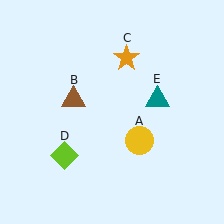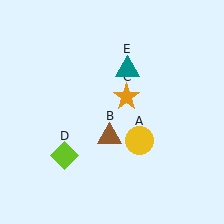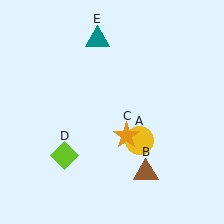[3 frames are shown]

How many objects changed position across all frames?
3 objects changed position: brown triangle (object B), orange star (object C), teal triangle (object E).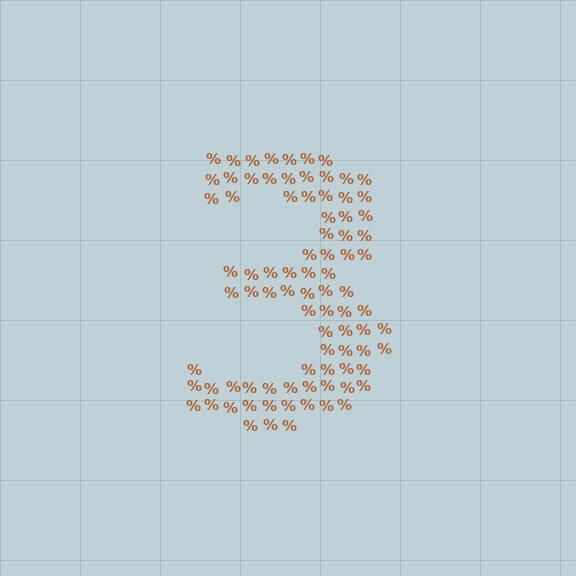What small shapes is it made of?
It is made of small percent signs.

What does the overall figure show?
The overall figure shows the digit 3.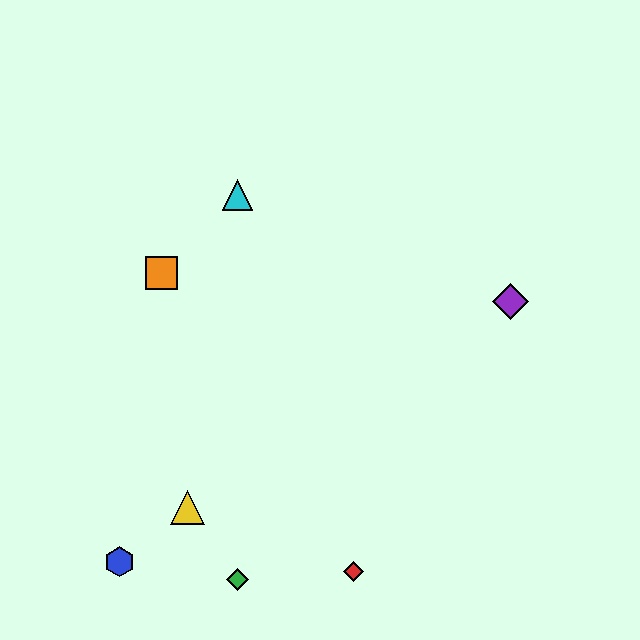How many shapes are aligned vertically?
2 shapes (the green diamond, the cyan triangle) are aligned vertically.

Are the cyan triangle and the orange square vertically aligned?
No, the cyan triangle is at x≈237 and the orange square is at x≈162.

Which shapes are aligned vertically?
The green diamond, the cyan triangle are aligned vertically.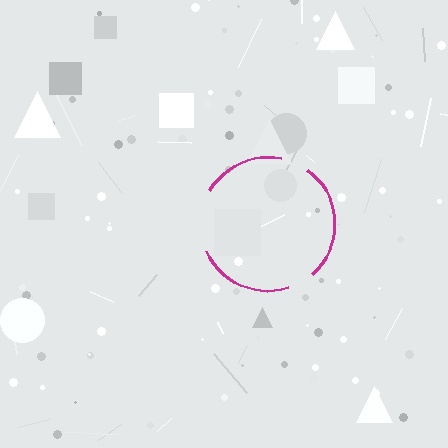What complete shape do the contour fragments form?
The contour fragments form a circle.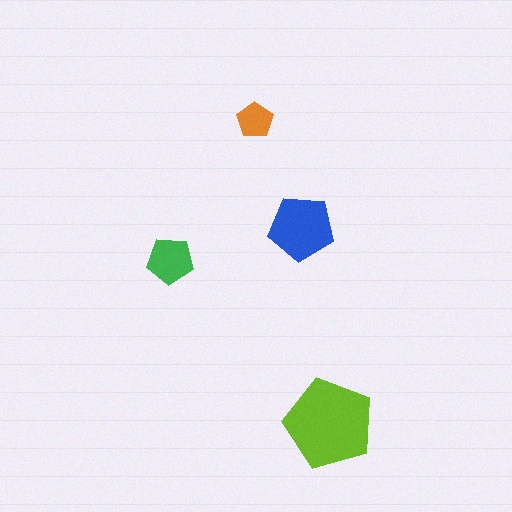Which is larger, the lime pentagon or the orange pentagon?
The lime one.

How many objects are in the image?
There are 4 objects in the image.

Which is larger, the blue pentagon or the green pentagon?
The blue one.